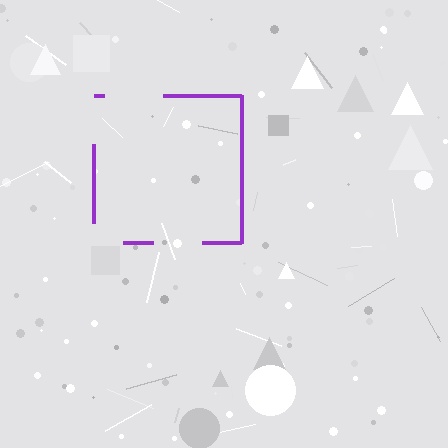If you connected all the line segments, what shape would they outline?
They would outline a square.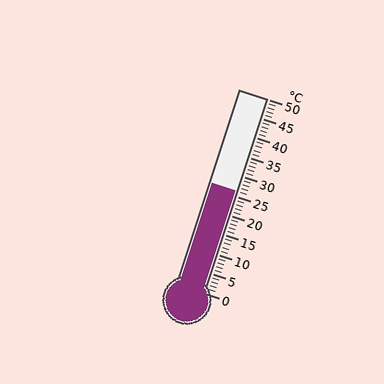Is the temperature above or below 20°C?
The temperature is above 20°C.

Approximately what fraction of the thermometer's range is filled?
The thermometer is filled to approximately 50% of its range.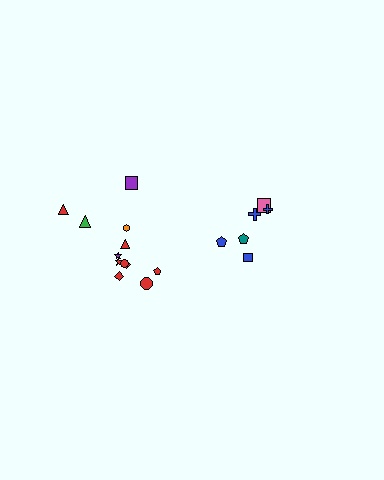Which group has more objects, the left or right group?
The left group.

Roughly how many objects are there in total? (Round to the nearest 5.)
Roughly 20 objects in total.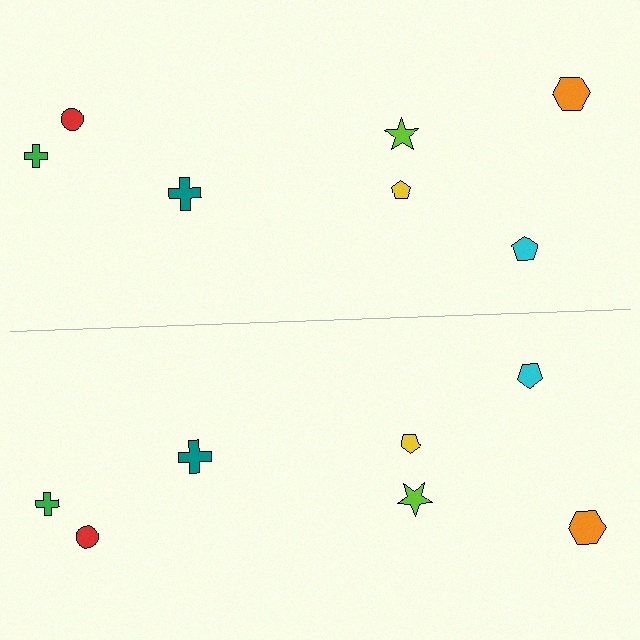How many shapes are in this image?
There are 14 shapes in this image.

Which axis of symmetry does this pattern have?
The pattern has a horizontal axis of symmetry running through the center of the image.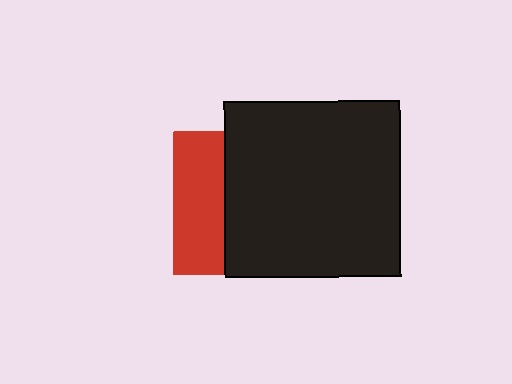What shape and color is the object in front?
The object in front is a black square.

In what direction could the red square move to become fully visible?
The red square could move left. That would shift it out from behind the black square entirely.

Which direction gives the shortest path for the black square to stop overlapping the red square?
Moving right gives the shortest separation.